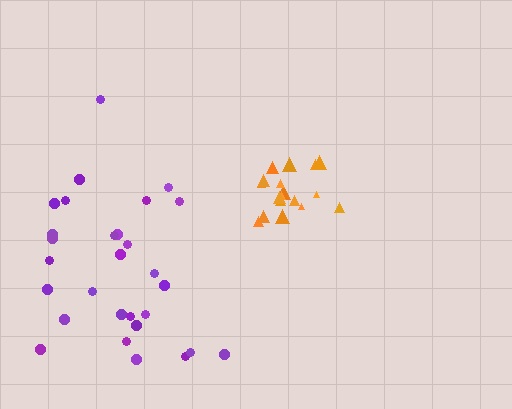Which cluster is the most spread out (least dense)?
Purple.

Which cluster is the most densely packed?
Orange.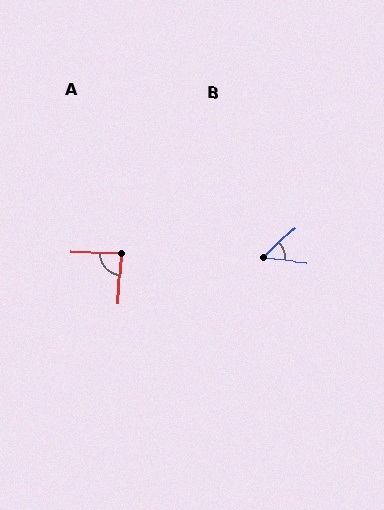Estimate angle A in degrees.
Approximately 87 degrees.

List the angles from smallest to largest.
B (50°), A (87°).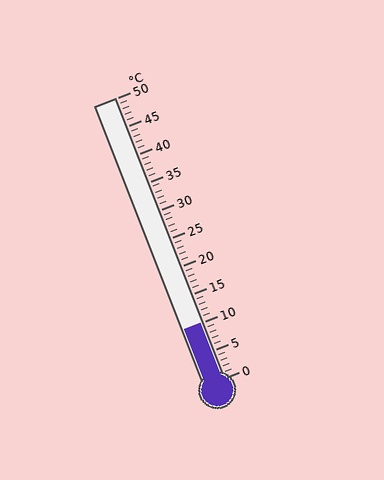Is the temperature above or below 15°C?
The temperature is below 15°C.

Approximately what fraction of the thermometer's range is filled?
The thermometer is filled to approximately 20% of its range.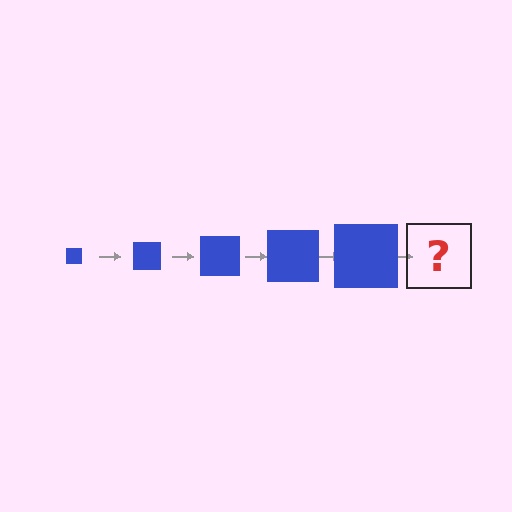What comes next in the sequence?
The next element should be a blue square, larger than the previous one.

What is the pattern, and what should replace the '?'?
The pattern is that the square gets progressively larger each step. The '?' should be a blue square, larger than the previous one.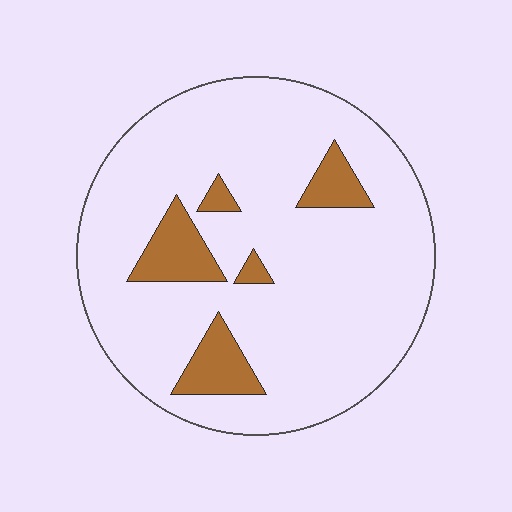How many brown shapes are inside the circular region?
5.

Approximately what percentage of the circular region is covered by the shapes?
Approximately 15%.